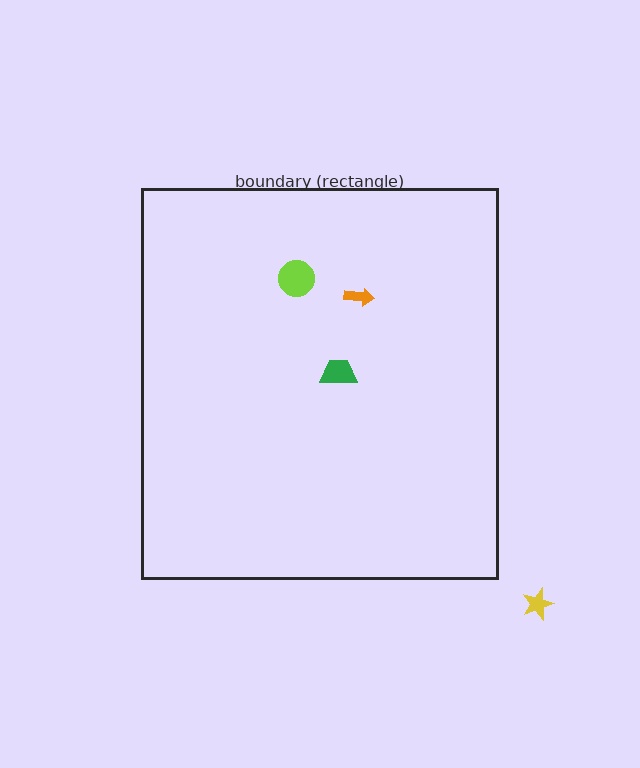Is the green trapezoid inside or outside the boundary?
Inside.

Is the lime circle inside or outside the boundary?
Inside.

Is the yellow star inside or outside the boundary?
Outside.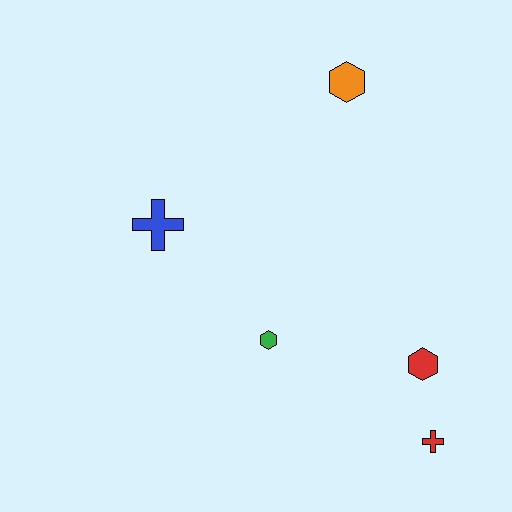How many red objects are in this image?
There are 2 red objects.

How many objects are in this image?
There are 5 objects.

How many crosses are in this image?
There are 2 crosses.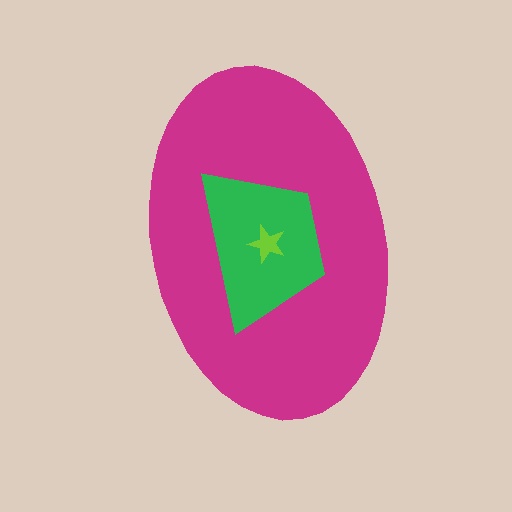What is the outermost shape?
The magenta ellipse.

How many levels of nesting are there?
3.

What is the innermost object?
The lime star.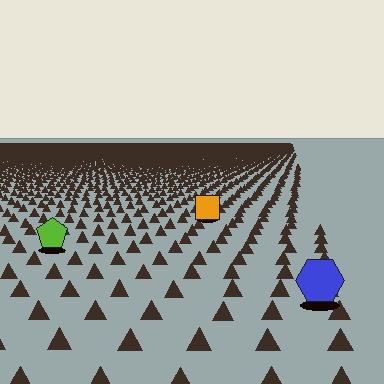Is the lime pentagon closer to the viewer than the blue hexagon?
No. The blue hexagon is closer — you can tell from the texture gradient: the ground texture is coarser near it.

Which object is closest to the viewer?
The blue hexagon is closest. The texture marks near it are larger and more spread out.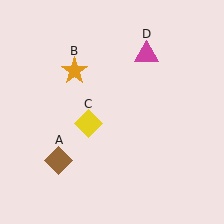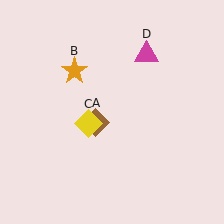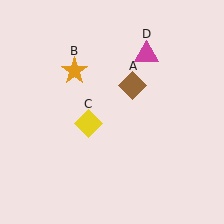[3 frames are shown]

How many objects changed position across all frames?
1 object changed position: brown diamond (object A).